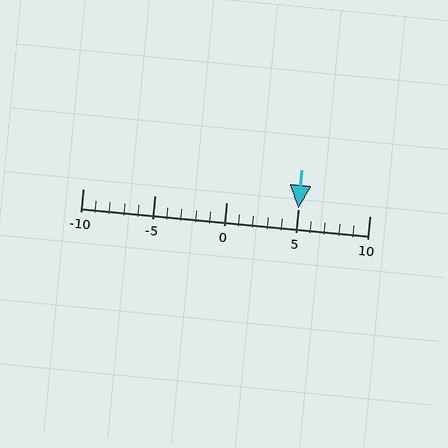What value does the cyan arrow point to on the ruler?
The cyan arrow points to approximately 5.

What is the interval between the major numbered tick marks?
The major tick marks are spaced 5 units apart.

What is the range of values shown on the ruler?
The ruler shows values from -10 to 10.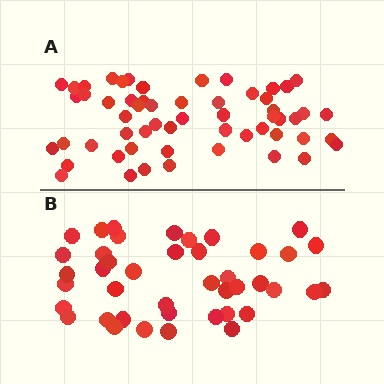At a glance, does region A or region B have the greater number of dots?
Region A (the top region) has more dots.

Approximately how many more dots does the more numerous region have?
Region A has approximately 15 more dots than region B.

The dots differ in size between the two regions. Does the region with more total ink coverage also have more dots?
No. Region B has more total ink coverage because its dots are larger, but region A actually contains more individual dots. Total area can be misleading — the number of items is what matters here.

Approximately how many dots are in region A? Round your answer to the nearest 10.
About 60 dots. (The exact count is 57, which rounds to 60.)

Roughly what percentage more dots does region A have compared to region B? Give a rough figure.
About 35% more.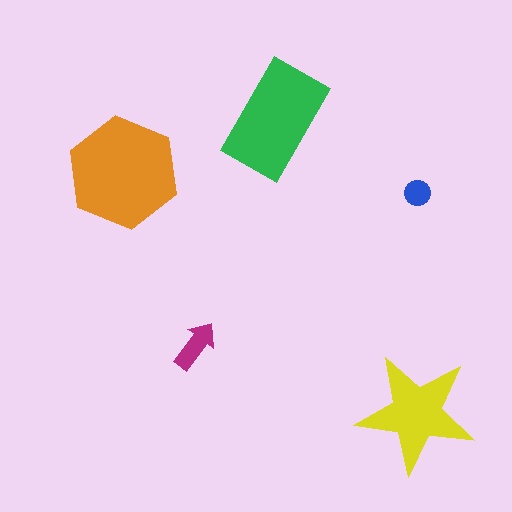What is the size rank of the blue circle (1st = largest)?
5th.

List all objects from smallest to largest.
The blue circle, the magenta arrow, the yellow star, the green rectangle, the orange hexagon.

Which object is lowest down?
The yellow star is bottommost.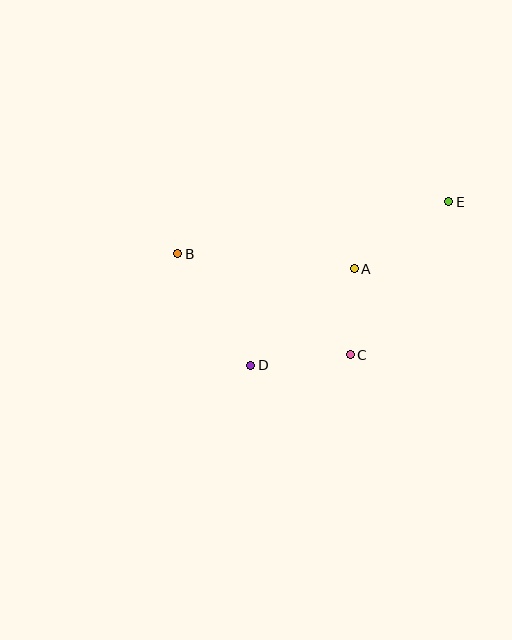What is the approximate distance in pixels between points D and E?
The distance between D and E is approximately 257 pixels.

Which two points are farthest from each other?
Points B and E are farthest from each other.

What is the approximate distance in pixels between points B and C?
The distance between B and C is approximately 200 pixels.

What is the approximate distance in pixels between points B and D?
The distance between B and D is approximately 133 pixels.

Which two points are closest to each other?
Points A and C are closest to each other.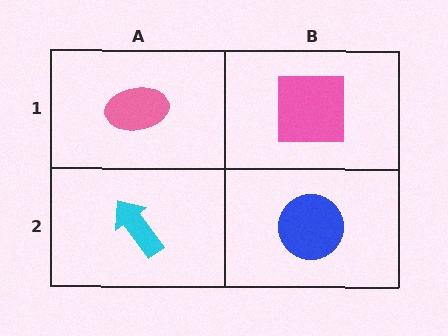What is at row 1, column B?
A pink square.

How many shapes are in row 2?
2 shapes.